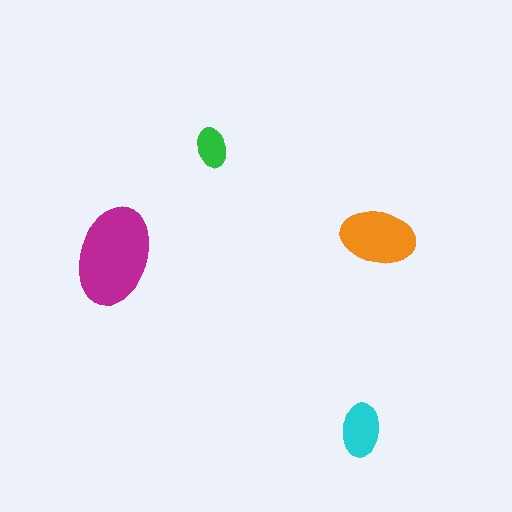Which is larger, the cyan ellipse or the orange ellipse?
The orange one.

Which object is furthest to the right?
The orange ellipse is rightmost.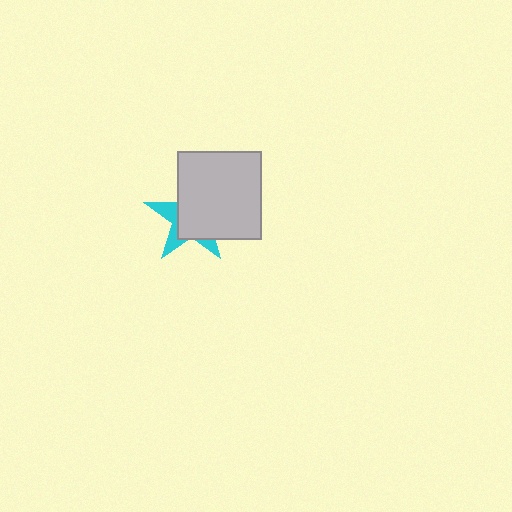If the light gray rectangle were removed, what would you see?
You would see the complete cyan star.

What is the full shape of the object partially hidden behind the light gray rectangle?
The partially hidden object is a cyan star.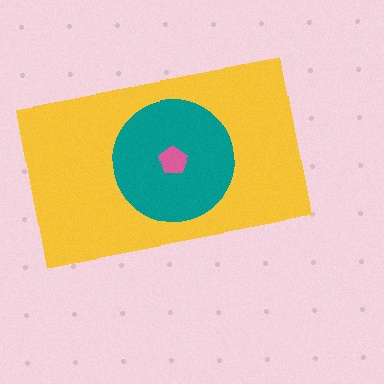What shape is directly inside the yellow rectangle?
The teal circle.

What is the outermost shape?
The yellow rectangle.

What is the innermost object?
The pink pentagon.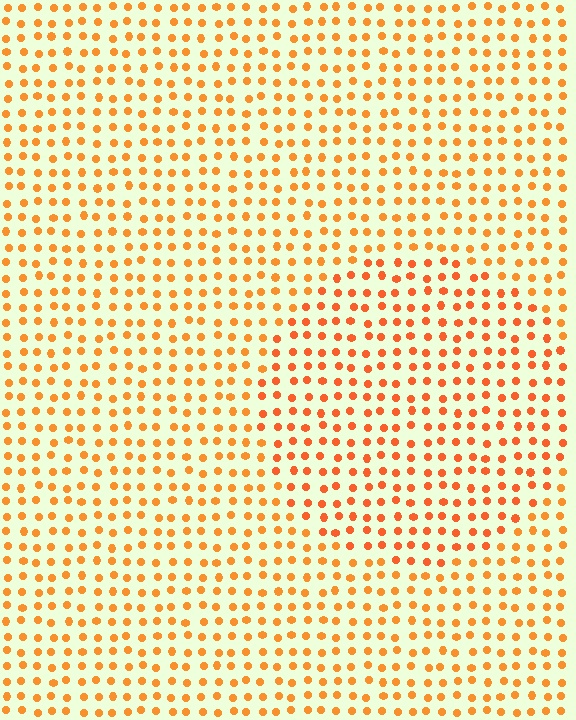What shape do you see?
I see a circle.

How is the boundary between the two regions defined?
The boundary is defined purely by a slight shift in hue (about 15 degrees). Spacing, size, and orientation are identical on both sides.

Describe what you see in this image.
The image is filled with small orange elements in a uniform arrangement. A circle-shaped region is visible where the elements are tinted to a slightly different hue, forming a subtle color boundary.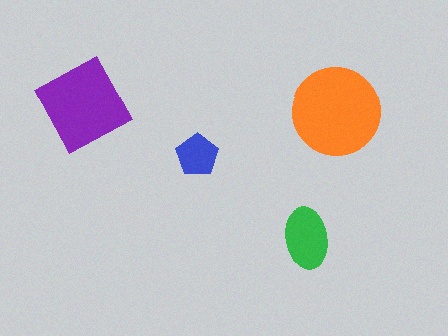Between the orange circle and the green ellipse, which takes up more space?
The orange circle.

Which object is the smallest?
The blue pentagon.